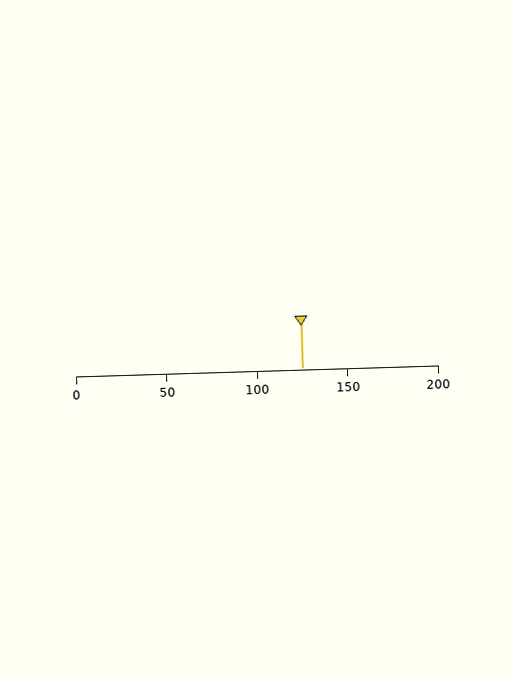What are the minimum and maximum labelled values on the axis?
The axis runs from 0 to 200.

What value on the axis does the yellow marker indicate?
The marker indicates approximately 125.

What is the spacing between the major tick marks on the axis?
The major ticks are spaced 50 apart.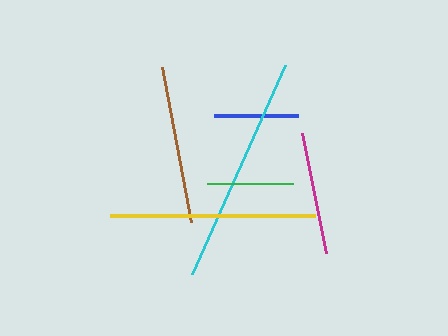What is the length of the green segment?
The green segment is approximately 86 pixels long.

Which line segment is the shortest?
The blue line is the shortest at approximately 84 pixels.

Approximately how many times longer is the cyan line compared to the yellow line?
The cyan line is approximately 1.1 times the length of the yellow line.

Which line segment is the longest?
The cyan line is the longest at approximately 230 pixels.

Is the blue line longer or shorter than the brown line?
The brown line is longer than the blue line.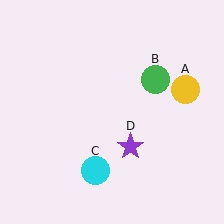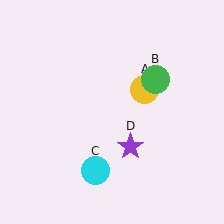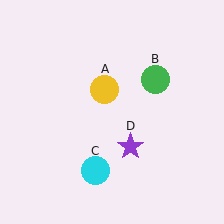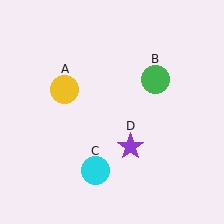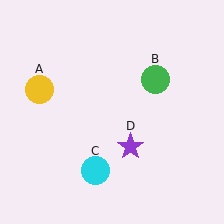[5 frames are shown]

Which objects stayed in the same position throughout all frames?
Green circle (object B) and cyan circle (object C) and purple star (object D) remained stationary.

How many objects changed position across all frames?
1 object changed position: yellow circle (object A).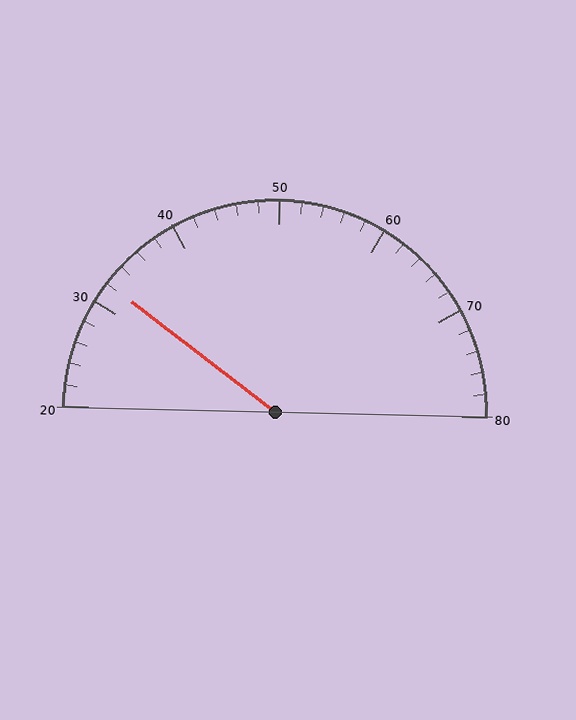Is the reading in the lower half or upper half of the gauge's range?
The reading is in the lower half of the range (20 to 80).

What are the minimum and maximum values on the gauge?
The gauge ranges from 20 to 80.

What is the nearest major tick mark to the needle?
The nearest major tick mark is 30.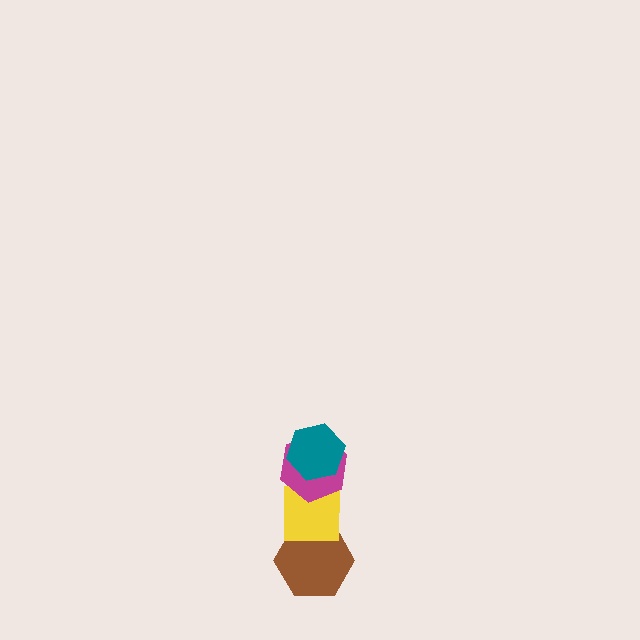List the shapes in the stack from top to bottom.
From top to bottom: the teal hexagon, the magenta hexagon, the yellow square, the brown hexagon.